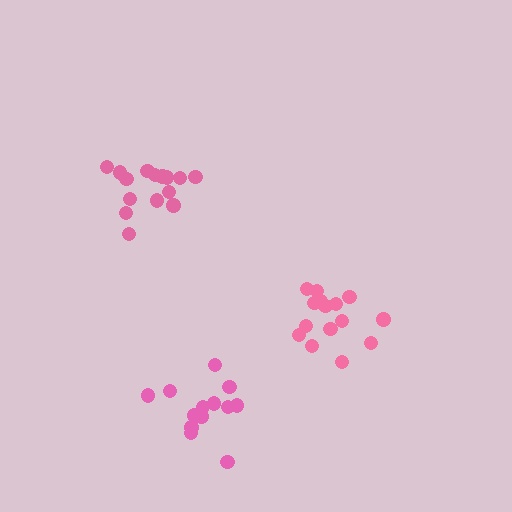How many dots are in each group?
Group 1: 15 dots, Group 2: 15 dots, Group 3: 13 dots (43 total).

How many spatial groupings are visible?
There are 3 spatial groupings.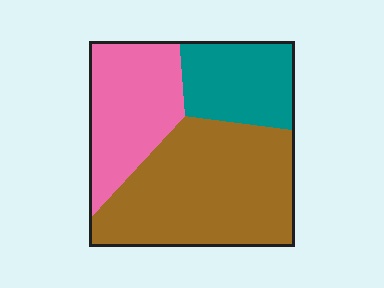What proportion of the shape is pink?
Pink covers roughly 30% of the shape.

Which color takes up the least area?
Teal, at roughly 20%.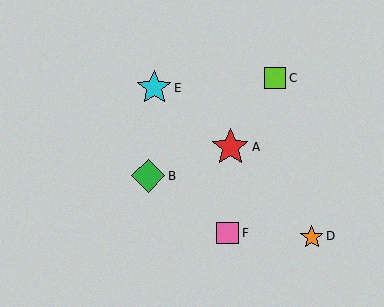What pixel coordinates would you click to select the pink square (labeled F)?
Click at (228, 233) to select the pink square F.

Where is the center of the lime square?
The center of the lime square is at (275, 78).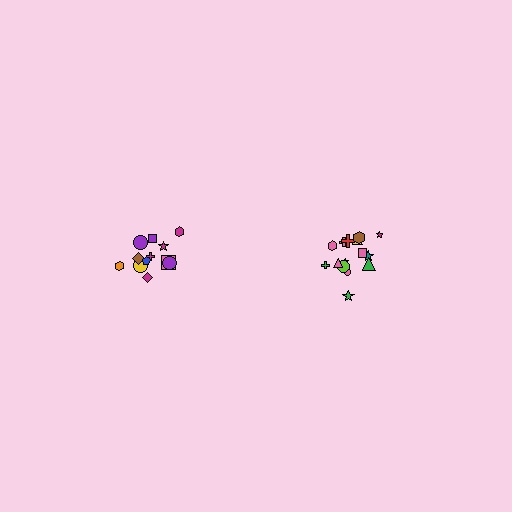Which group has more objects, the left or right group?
The right group.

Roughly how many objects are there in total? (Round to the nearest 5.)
Roughly 25 objects in total.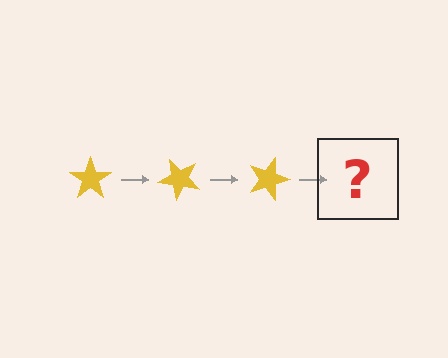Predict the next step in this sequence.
The next step is a yellow star rotated 135 degrees.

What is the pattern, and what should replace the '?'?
The pattern is that the star rotates 45 degrees each step. The '?' should be a yellow star rotated 135 degrees.